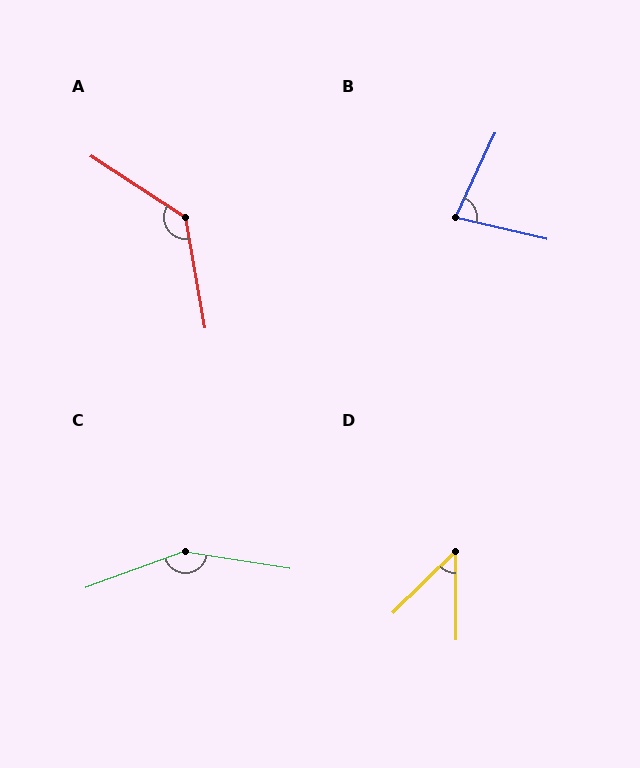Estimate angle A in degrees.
Approximately 133 degrees.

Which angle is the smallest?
D, at approximately 46 degrees.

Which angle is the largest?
C, at approximately 151 degrees.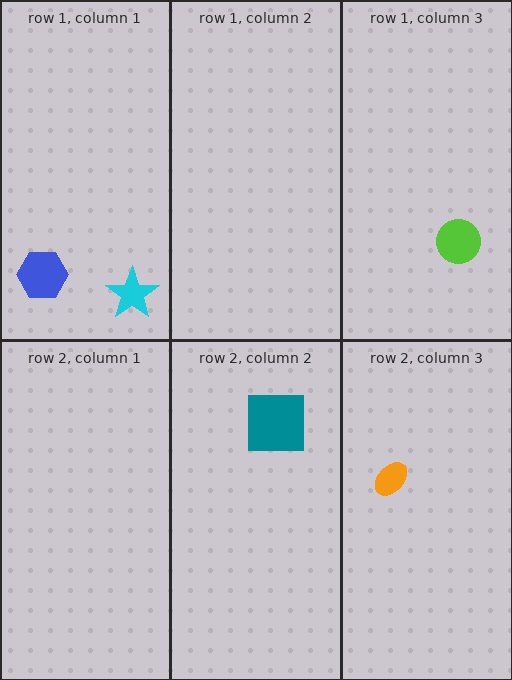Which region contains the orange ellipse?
The row 2, column 3 region.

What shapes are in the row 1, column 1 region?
The blue hexagon, the cyan star.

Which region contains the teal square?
The row 2, column 2 region.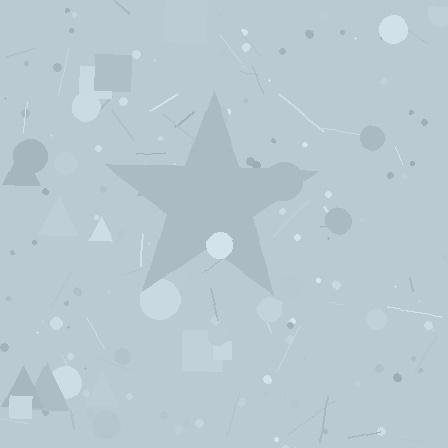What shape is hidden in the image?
A star is hidden in the image.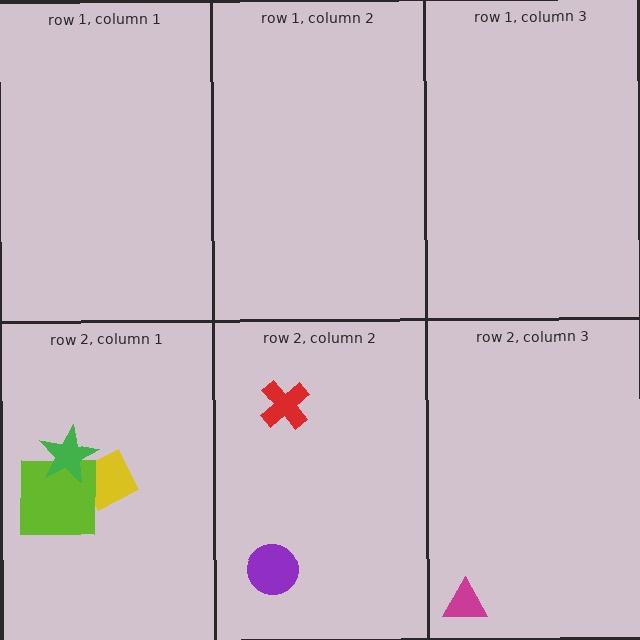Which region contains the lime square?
The row 2, column 1 region.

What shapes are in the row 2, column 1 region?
The yellow diamond, the lime square, the green star.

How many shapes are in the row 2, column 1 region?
3.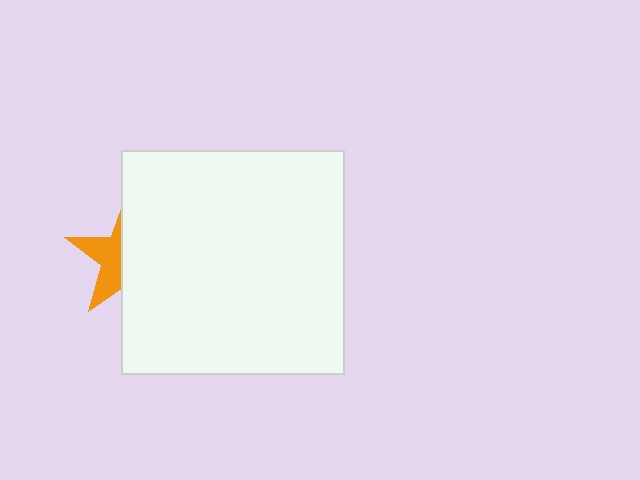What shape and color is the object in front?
The object in front is a white square.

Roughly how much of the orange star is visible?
A small part of it is visible (roughly 41%).